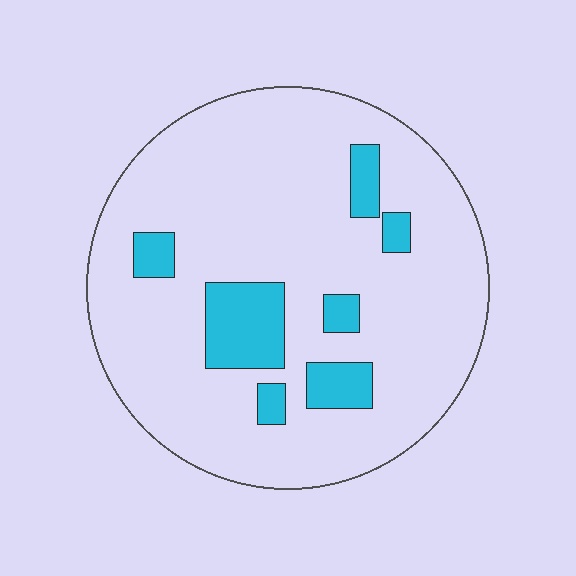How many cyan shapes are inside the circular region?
7.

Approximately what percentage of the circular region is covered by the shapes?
Approximately 15%.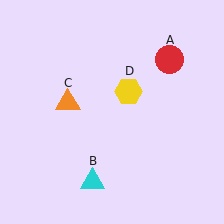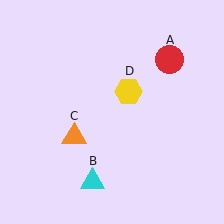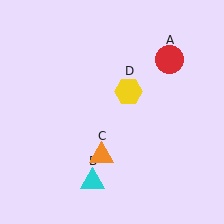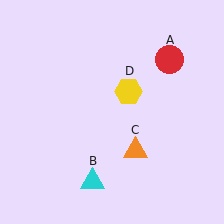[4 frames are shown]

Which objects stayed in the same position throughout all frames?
Red circle (object A) and cyan triangle (object B) and yellow hexagon (object D) remained stationary.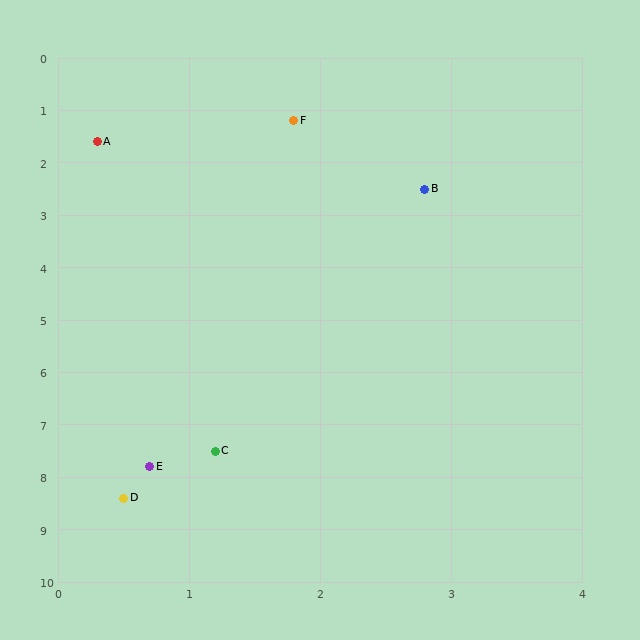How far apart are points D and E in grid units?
Points D and E are about 0.6 grid units apart.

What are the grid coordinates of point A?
Point A is at approximately (0.3, 1.6).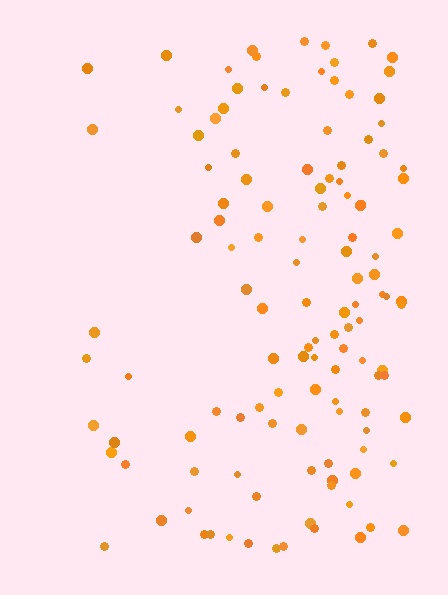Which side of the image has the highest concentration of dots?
The right.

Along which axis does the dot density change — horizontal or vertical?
Horizontal.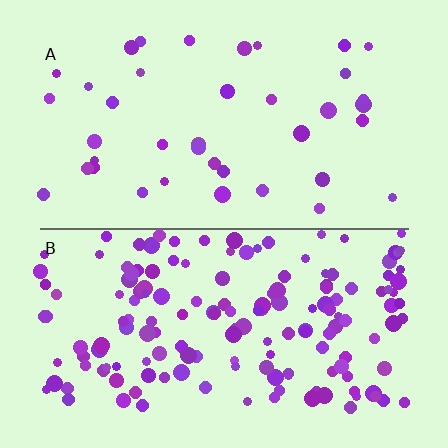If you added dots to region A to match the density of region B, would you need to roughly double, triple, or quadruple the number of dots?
Approximately quadruple.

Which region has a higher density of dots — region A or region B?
B (the bottom).